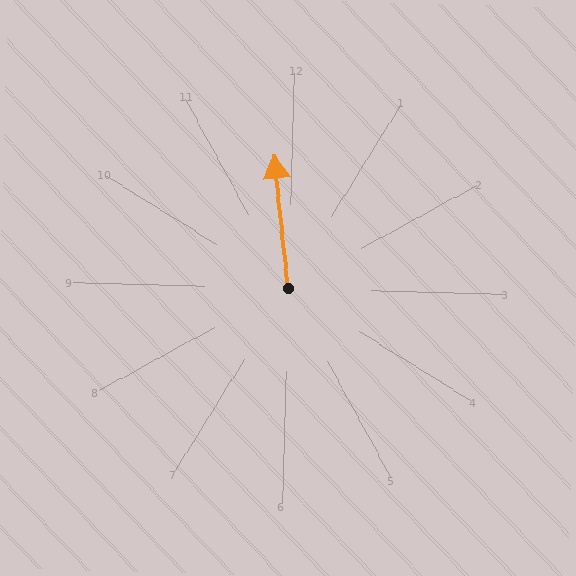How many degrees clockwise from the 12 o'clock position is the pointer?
Approximately 353 degrees.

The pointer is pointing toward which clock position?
Roughly 12 o'clock.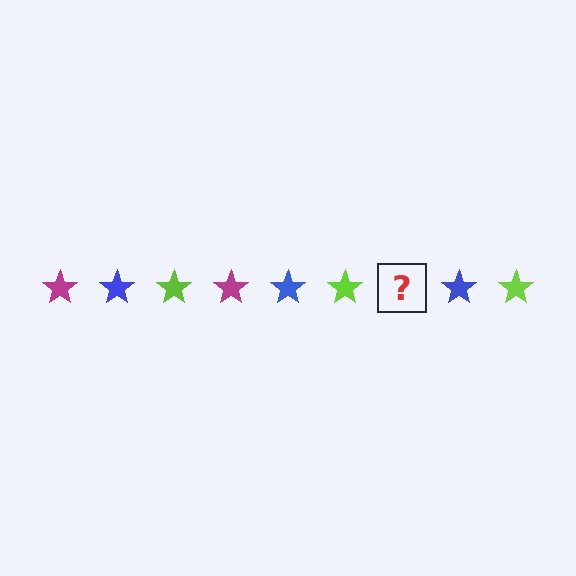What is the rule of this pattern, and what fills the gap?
The rule is that the pattern cycles through magenta, blue, lime stars. The gap should be filled with a magenta star.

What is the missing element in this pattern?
The missing element is a magenta star.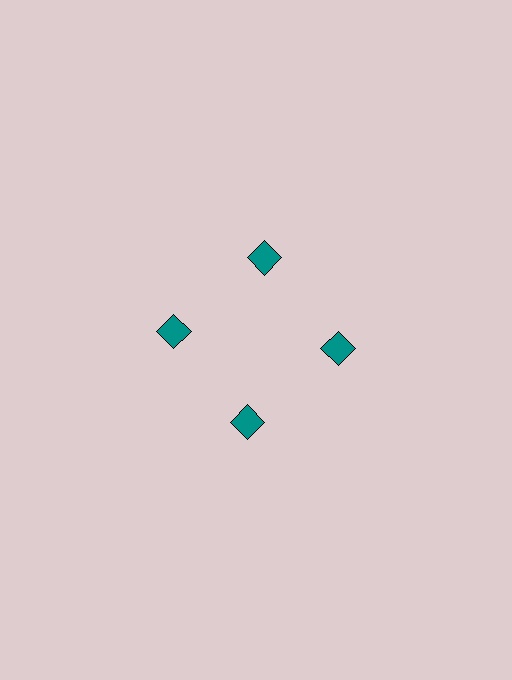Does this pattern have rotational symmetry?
Yes, this pattern has 4-fold rotational symmetry. It looks the same after rotating 90 degrees around the center.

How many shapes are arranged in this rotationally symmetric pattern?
There are 4 shapes, arranged in 4 groups of 1.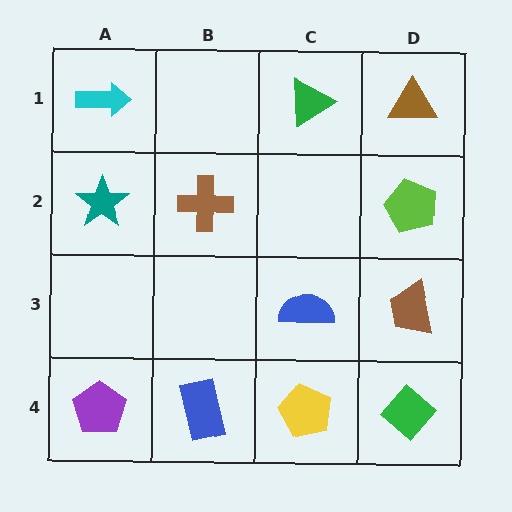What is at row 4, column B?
A blue rectangle.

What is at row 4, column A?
A purple pentagon.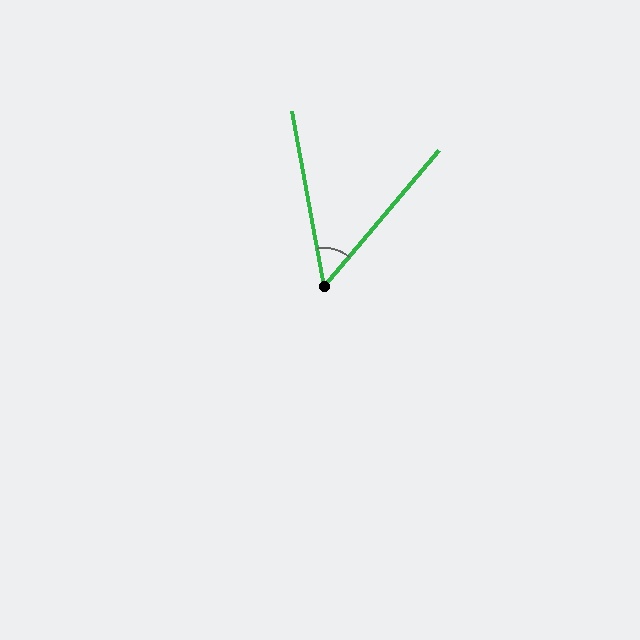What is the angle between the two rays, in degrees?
Approximately 51 degrees.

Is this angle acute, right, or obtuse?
It is acute.